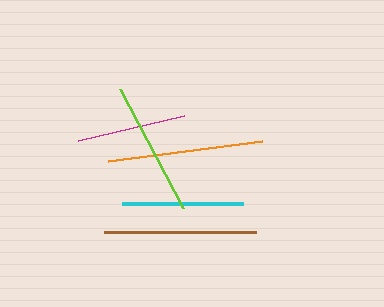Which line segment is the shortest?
The magenta line is the shortest at approximately 109 pixels.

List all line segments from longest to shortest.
From longest to shortest: orange, brown, lime, cyan, magenta.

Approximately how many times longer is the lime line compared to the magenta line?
The lime line is approximately 1.2 times the length of the magenta line.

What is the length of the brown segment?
The brown segment is approximately 152 pixels long.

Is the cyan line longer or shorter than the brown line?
The brown line is longer than the cyan line.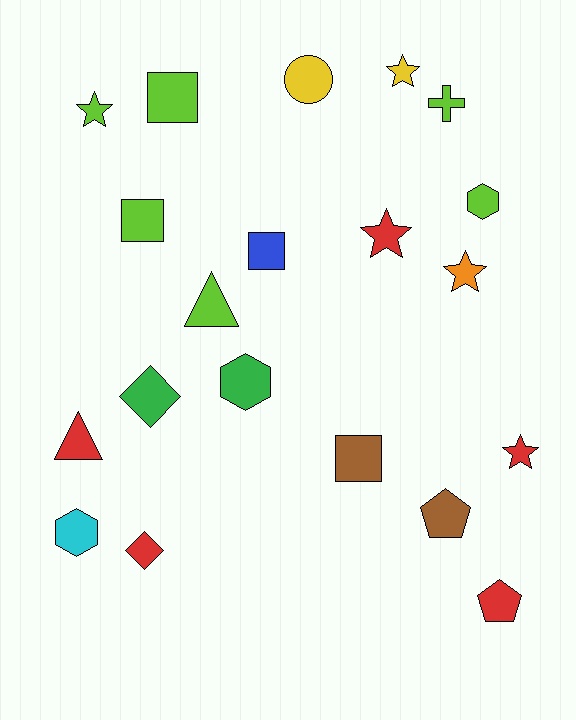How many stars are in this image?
There are 5 stars.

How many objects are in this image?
There are 20 objects.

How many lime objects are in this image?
There are 6 lime objects.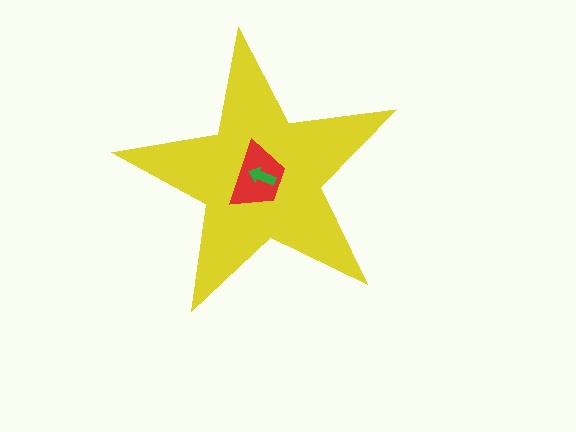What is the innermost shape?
The green arrow.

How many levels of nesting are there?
3.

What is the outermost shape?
The yellow star.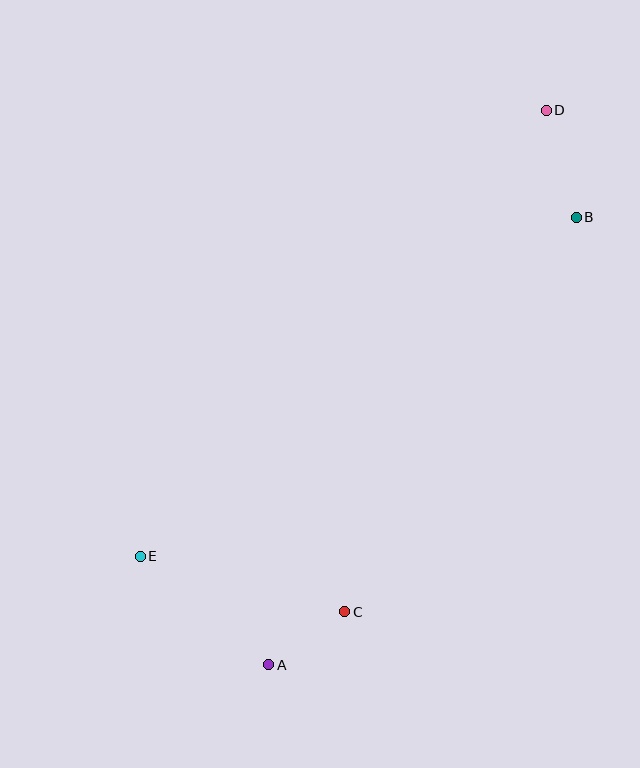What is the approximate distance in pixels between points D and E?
The distance between D and E is approximately 603 pixels.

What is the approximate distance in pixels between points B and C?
The distance between B and C is approximately 458 pixels.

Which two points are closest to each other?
Points A and C are closest to each other.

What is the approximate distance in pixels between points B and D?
The distance between B and D is approximately 111 pixels.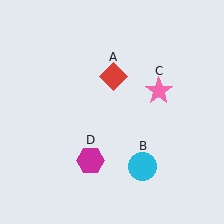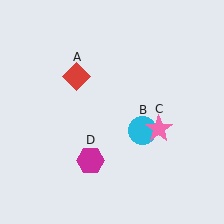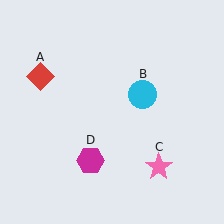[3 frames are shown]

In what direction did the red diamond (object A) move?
The red diamond (object A) moved left.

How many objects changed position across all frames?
3 objects changed position: red diamond (object A), cyan circle (object B), pink star (object C).